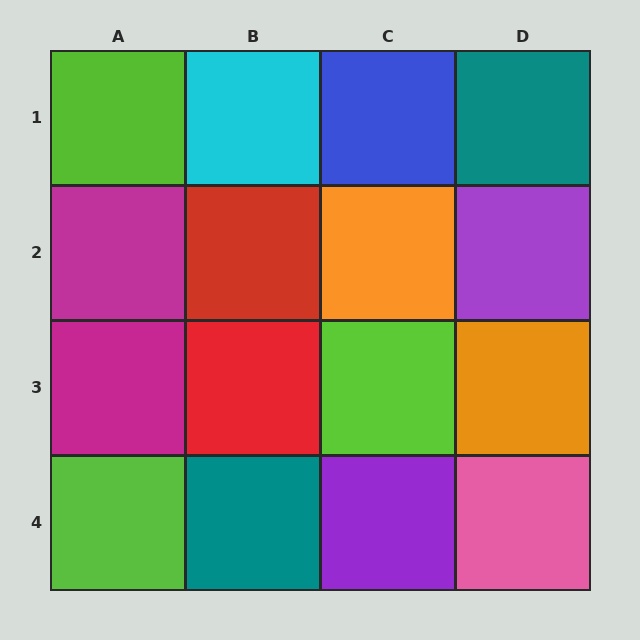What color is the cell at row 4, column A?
Lime.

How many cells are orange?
2 cells are orange.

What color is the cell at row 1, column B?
Cyan.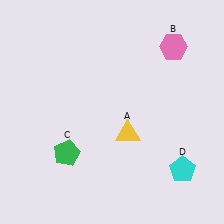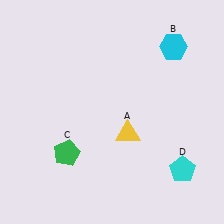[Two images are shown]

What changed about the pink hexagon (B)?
In Image 1, B is pink. In Image 2, it changed to cyan.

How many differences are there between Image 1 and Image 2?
There is 1 difference between the two images.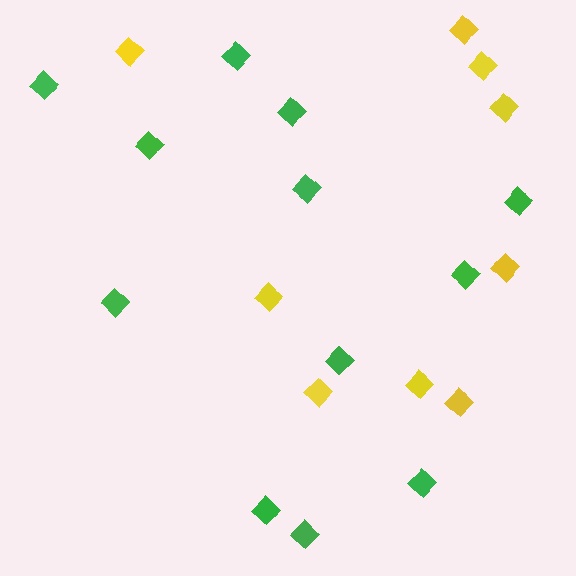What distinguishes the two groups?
There are 2 groups: one group of yellow diamonds (9) and one group of green diamonds (12).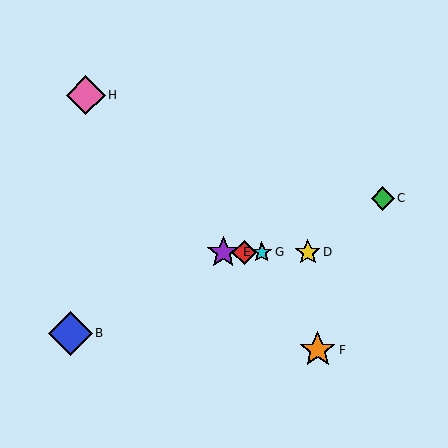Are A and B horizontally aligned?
No, A is at y≈252 and B is at y≈333.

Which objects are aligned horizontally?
Objects A, D, E, G are aligned horizontally.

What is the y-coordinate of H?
Object H is at y≈95.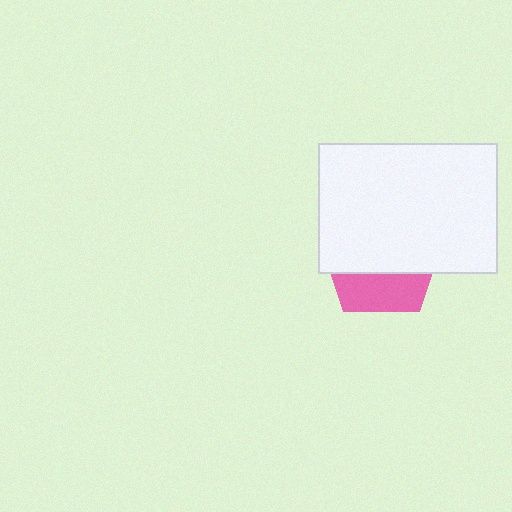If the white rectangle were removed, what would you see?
You would see the complete pink pentagon.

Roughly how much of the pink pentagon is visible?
A small part of it is visible (roughly 33%).